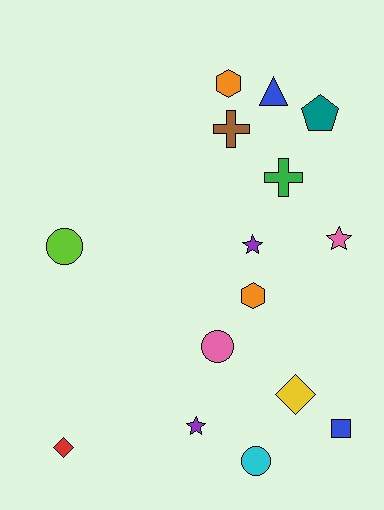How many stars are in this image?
There are 3 stars.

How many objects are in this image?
There are 15 objects.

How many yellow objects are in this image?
There is 1 yellow object.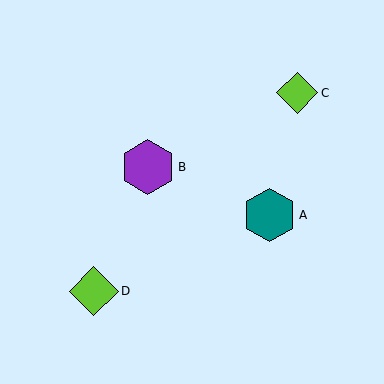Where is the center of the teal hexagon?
The center of the teal hexagon is at (269, 215).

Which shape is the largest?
The purple hexagon (labeled B) is the largest.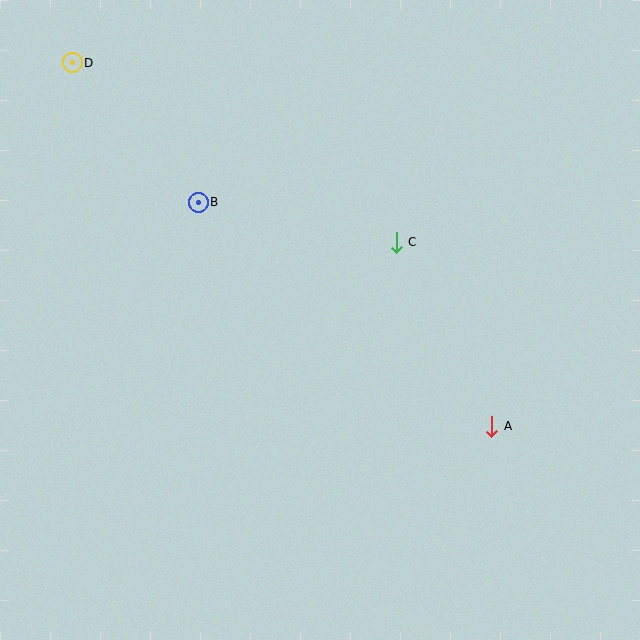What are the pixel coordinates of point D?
Point D is at (72, 63).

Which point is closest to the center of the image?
Point C at (396, 242) is closest to the center.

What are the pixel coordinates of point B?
Point B is at (198, 202).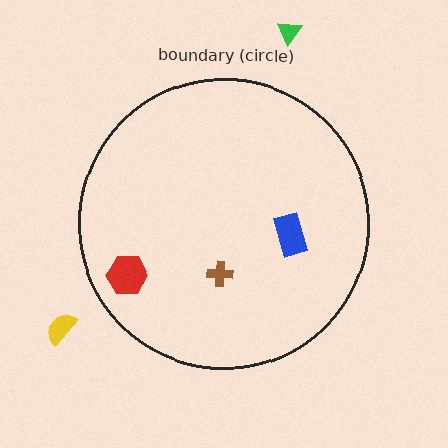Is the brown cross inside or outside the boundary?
Inside.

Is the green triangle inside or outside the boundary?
Outside.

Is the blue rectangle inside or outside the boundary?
Inside.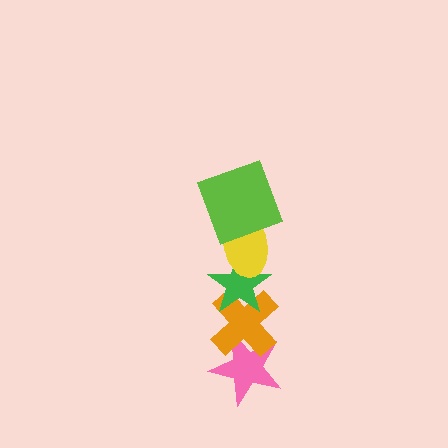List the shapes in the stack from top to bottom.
From top to bottom: the lime square, the yellow ellipse, the green star, the orange cross, the pink star.